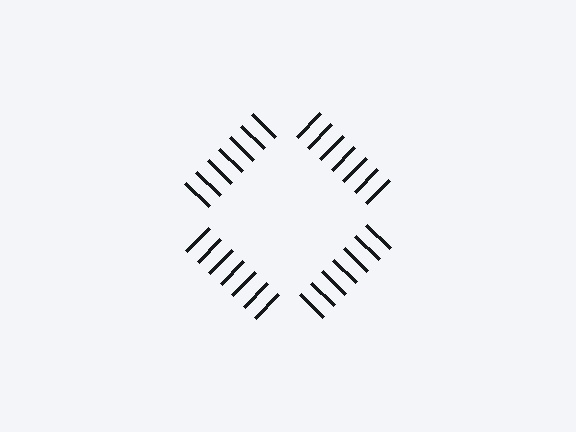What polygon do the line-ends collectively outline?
An illusory square — the line segments terminate on its edges but no continuous stroke is drawn.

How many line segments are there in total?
28 — 7 along each of the 4 edges.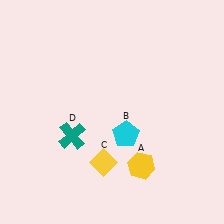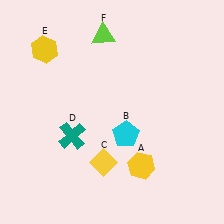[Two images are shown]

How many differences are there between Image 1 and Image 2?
There are 2 differences between the two images.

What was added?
A yellow hexagon (E), a lime triangle (F) were added in Image 2.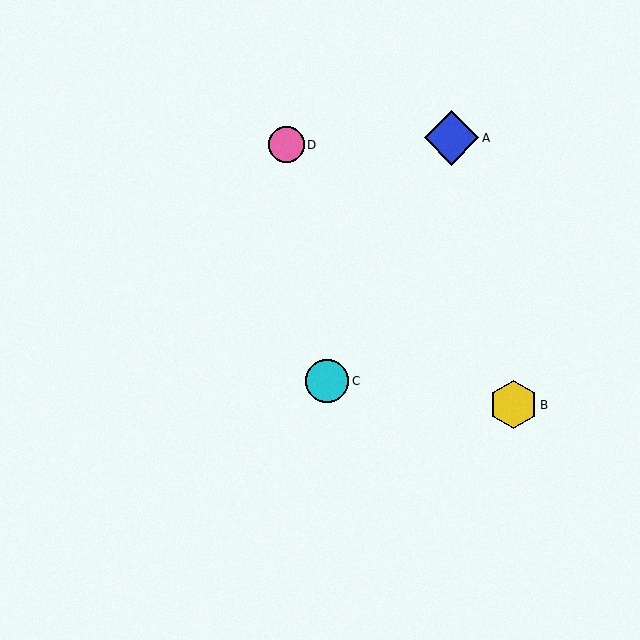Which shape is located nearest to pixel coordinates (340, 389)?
The cyan circle (labeled C) at (327, 381) is nearest to that location.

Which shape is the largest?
The blue diamond (labeled A) is the largest.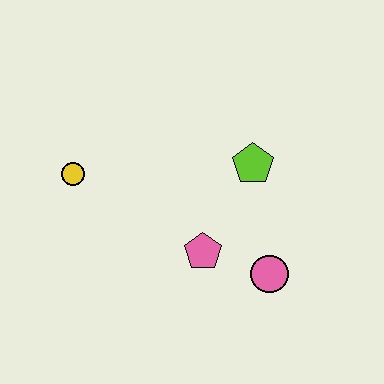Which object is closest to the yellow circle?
The pink pentagon is closest to the yellow circle.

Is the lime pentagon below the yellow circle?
No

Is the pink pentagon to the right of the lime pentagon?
No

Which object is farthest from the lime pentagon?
The yellow circle is farthest from the lime pentagon.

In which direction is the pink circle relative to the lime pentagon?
The pink circle is below the lime pentagon.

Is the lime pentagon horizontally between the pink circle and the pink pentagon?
Yes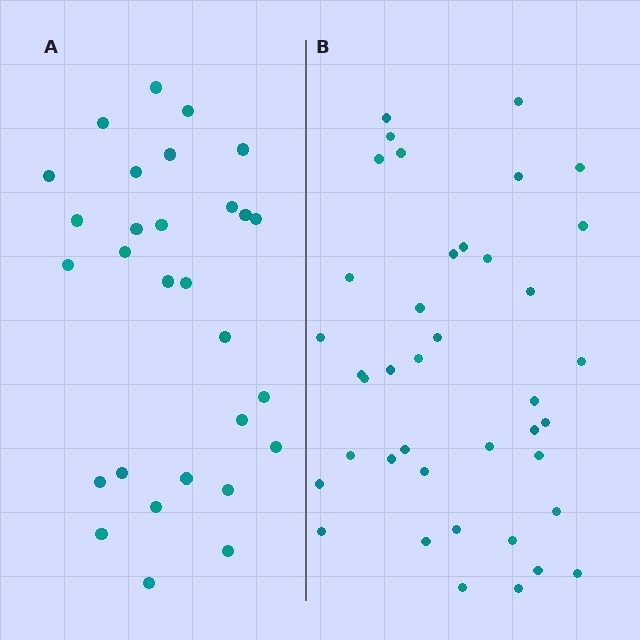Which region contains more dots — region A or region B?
Region B (the right region) has more dots.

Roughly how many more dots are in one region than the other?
Region B has roughly 12 or so more dots than region A.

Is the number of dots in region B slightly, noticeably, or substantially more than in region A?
Region B has noticeably more, but not dramatically so. The ratio is roughly 1.4 to 1.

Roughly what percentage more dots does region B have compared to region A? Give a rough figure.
About 40% more.